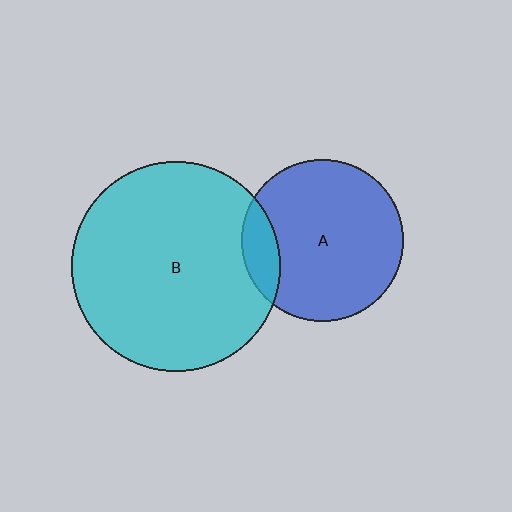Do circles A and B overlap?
Yes.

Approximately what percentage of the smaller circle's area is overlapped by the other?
Approximately 15%.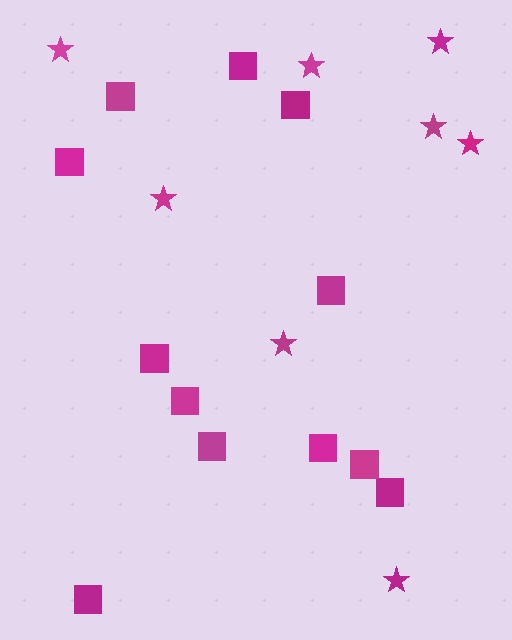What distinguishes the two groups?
There are 2 groups: one group of stars (8) and one group of squares (12).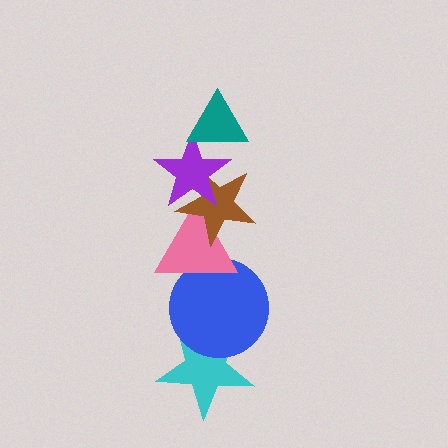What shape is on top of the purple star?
The teal triangle is on top of the purple star.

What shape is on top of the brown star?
The purple star is on top of the brown star.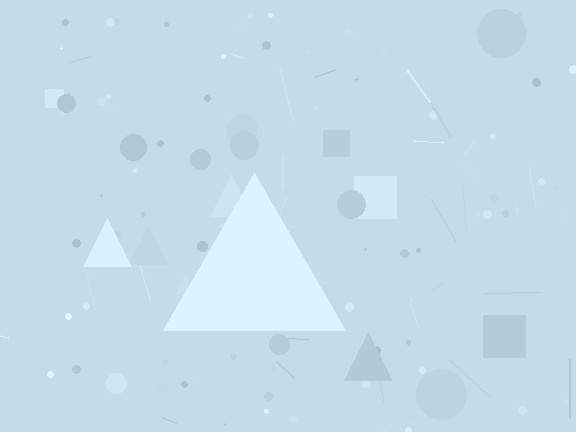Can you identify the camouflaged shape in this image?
The camouflaged shape is a triangle.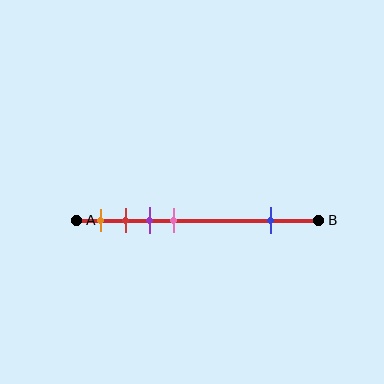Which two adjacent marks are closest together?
The red and purple marks are the closest adjacent pair.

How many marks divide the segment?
There are 5 marks dividing the segment.